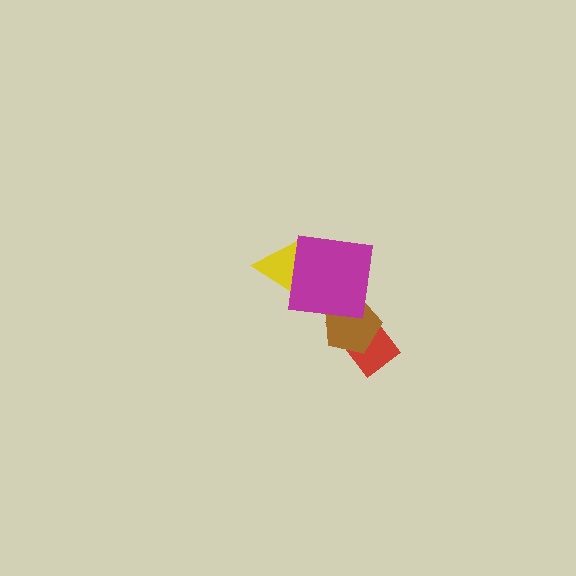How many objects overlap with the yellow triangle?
1 object overlaps with the yellow triangle.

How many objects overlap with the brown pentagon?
2 objects overlap with the brown pentagon.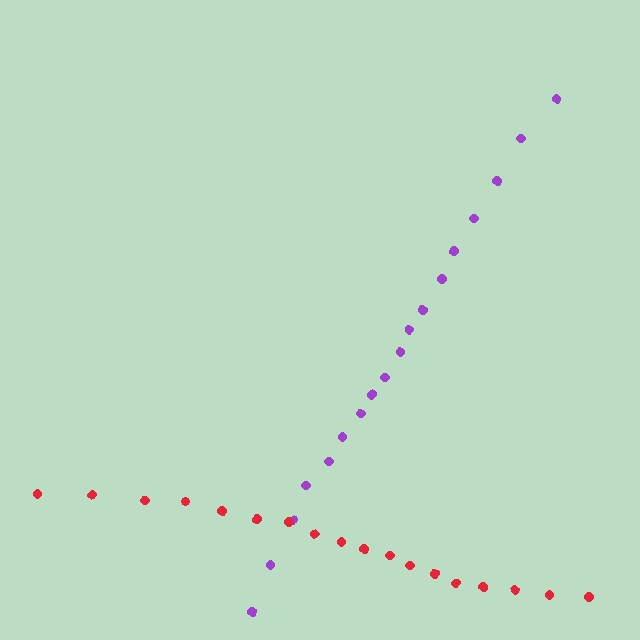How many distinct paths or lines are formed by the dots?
There are 2 distinct paths.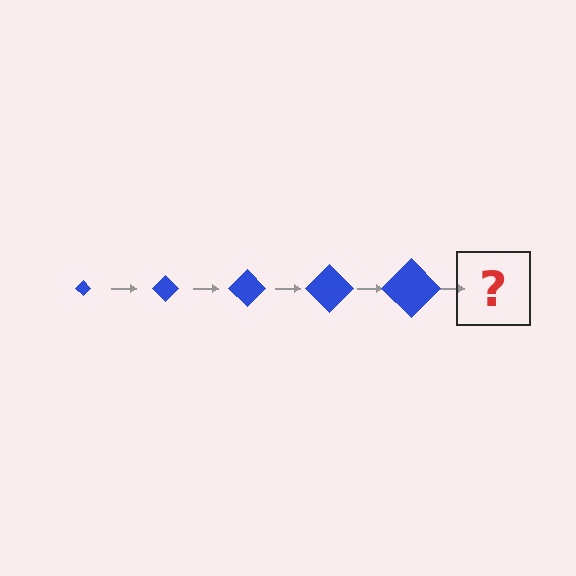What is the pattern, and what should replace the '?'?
The pattern is that the diamond gets progressively larger each step. The '?' should be a blue diamond, larger than the previous one.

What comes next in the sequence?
The next element should be a blue diamond, larger than the previous one.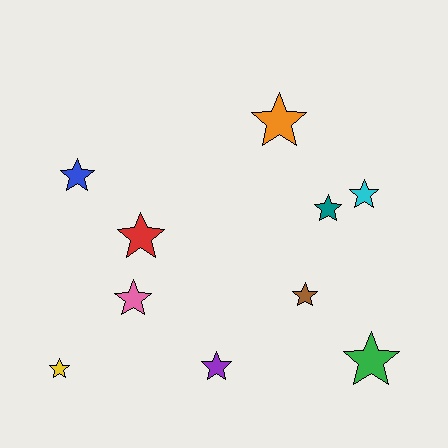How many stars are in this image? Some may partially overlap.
There are 10 stars.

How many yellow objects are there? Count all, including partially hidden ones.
There is 1 yellow object.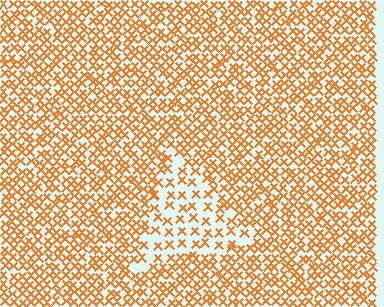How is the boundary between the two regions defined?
The boundary is defined by a change in element density (approximately 2.1x ratio). All elements are the same color, size, and shape.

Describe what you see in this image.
The image contains small orange elements arranged at two different densities. A triangle-shaped region is visible where the elements are less densely packed than the surrounding area.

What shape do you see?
I see a triangle.